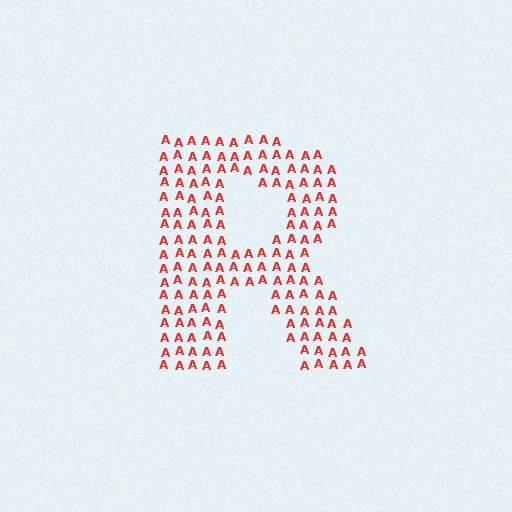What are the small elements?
The small elements are letter A's.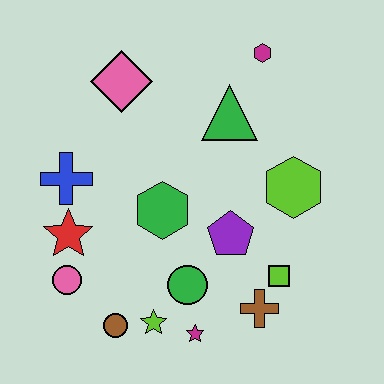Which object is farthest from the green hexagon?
The magenta hexagon is farthest from the green hexagon.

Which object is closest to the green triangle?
The magenta hexagon is closest to the green triangle.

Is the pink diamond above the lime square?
Yes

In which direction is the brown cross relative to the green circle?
The brown cross is to the right of the green circle.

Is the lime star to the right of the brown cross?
No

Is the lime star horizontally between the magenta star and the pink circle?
Yes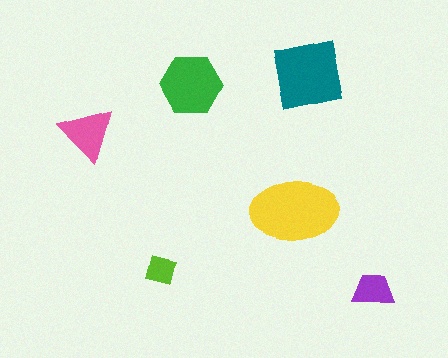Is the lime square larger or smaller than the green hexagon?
Smaller.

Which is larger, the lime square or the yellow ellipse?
The yellow ellipse.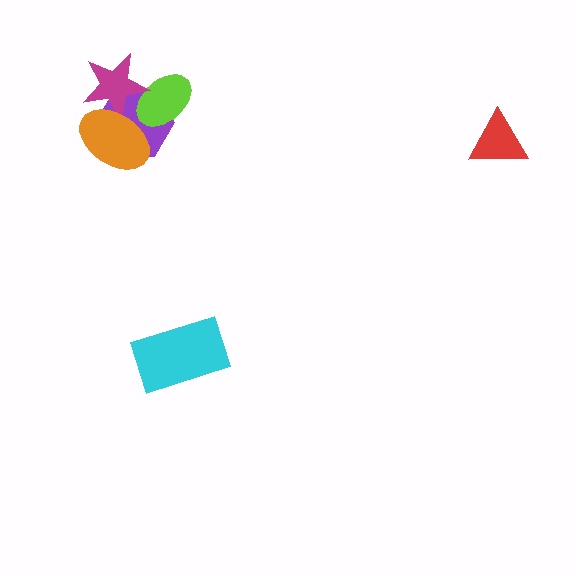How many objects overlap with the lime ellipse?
2 objects overlap with the lime ellipse.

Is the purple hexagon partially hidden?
Yes, it is partially covered by another shape.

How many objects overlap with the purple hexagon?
3 objects overlap with the purple hexagon.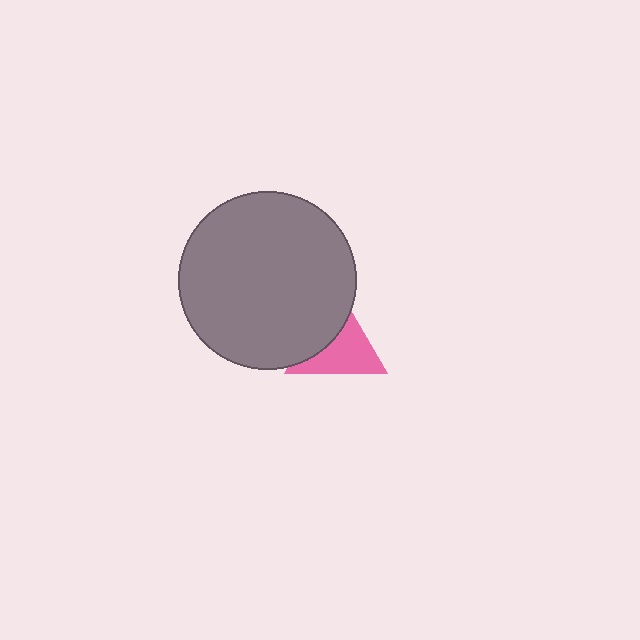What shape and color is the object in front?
The object in front is a gray circle.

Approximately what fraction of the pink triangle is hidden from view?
Roughly 42% of the pink triangle is hidden behind the gray circle.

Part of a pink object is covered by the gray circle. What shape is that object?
It is a triangle.